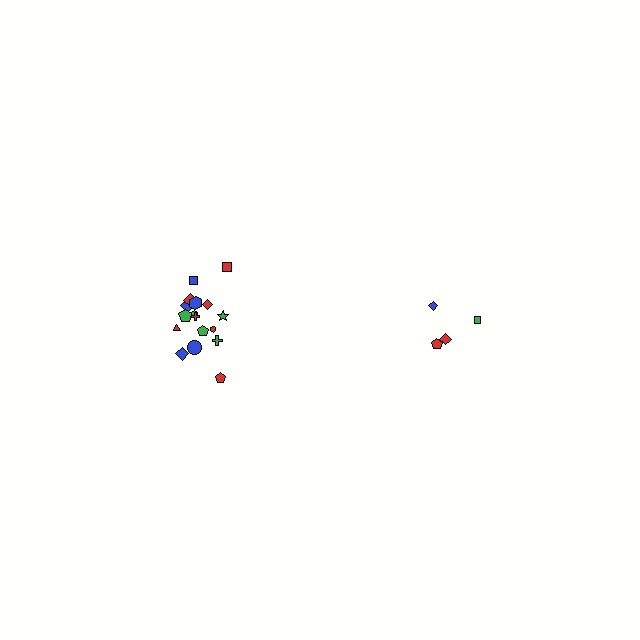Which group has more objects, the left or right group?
The left group.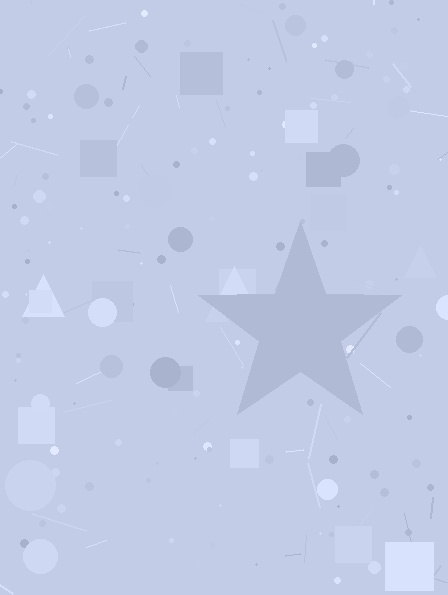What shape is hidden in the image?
A star is hidden in the image.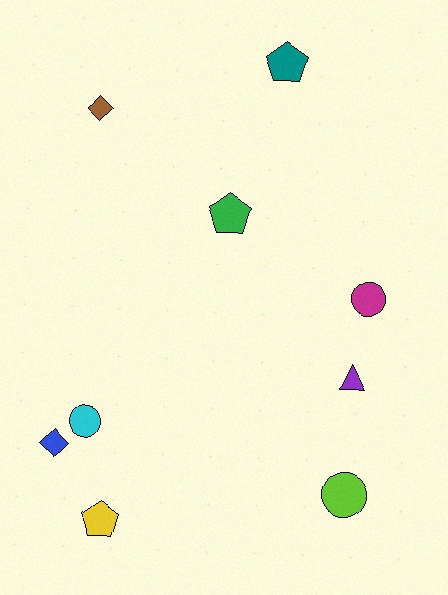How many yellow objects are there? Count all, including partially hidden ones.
There is 1 yellow object.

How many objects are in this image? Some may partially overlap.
There are 9 objects.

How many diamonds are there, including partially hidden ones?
There are 2 diamonds.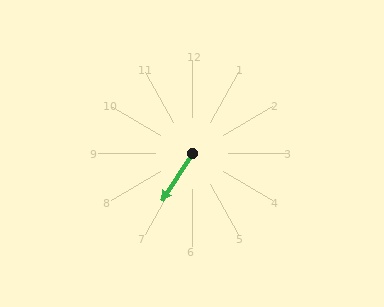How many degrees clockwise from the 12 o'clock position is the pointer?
Approximately 213 degrees.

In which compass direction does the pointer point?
Southwest.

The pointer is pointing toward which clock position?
Roughly 7 o'clock.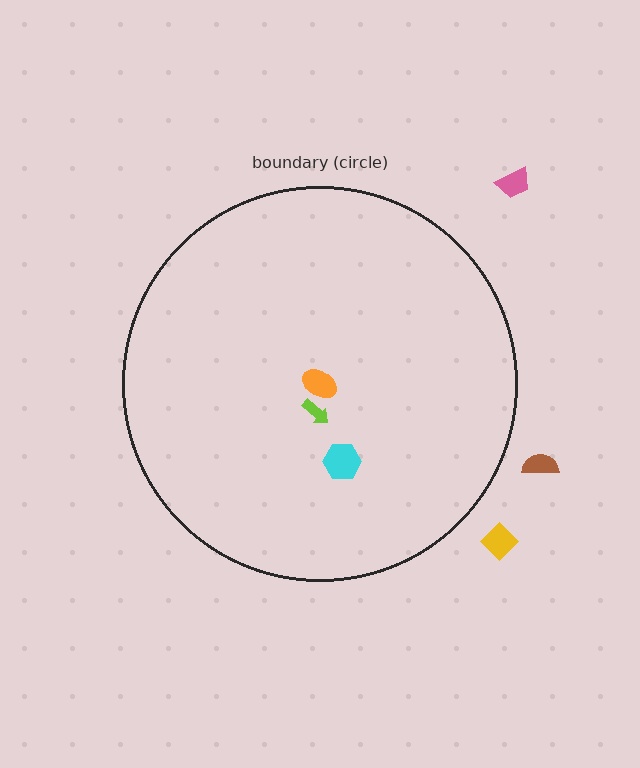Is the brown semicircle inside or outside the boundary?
Outside.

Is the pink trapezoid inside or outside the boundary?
Outside.